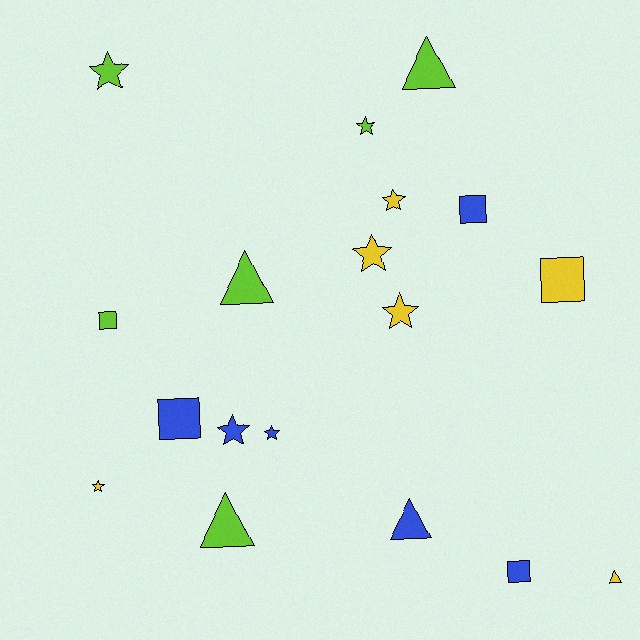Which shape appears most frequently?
Star, with 8 objects.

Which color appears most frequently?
Yellow, with 6 objects.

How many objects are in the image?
There are 18 objects.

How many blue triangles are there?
There is 1 blue triangle.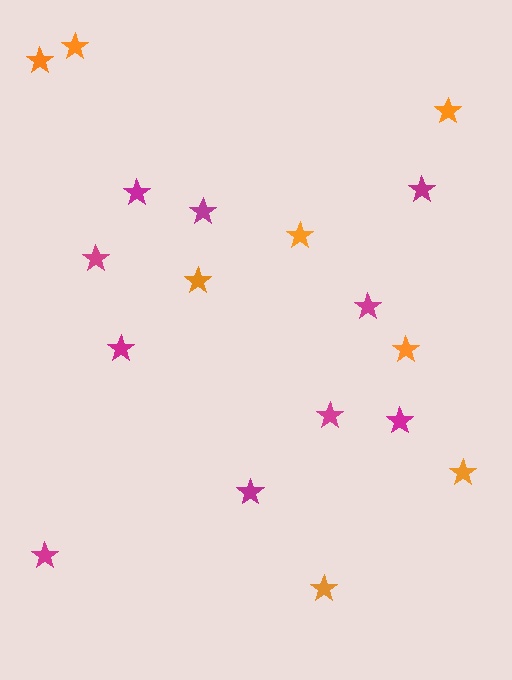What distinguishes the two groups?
There are 2 groups: one group of orange stars (8) and one group of magenta stars (10).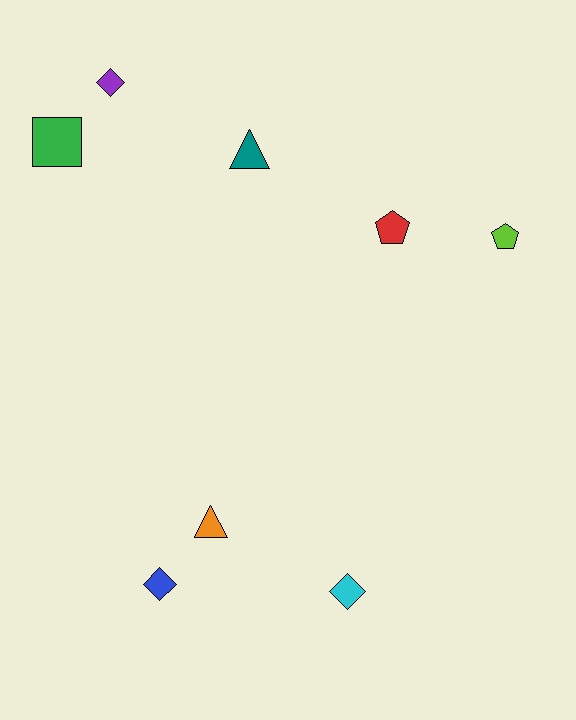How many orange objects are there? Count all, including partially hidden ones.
There is 1 orange object.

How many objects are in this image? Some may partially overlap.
There are 8 objects.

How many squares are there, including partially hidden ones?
There is 1 square.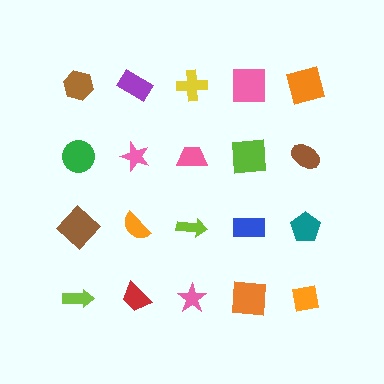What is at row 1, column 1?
A brown hexagon.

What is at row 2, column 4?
A lime square.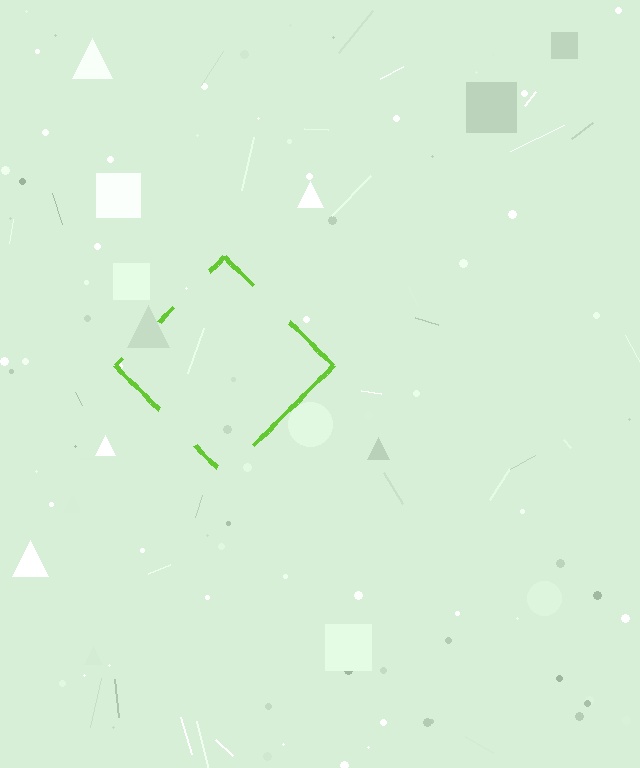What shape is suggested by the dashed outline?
The dashed outline suggests a diamond.